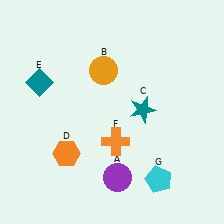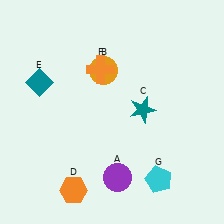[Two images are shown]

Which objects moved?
The objects that moved are: the orange hexagon (D), the orange cross (F).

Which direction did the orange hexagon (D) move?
The orange hexagon (D) moved down.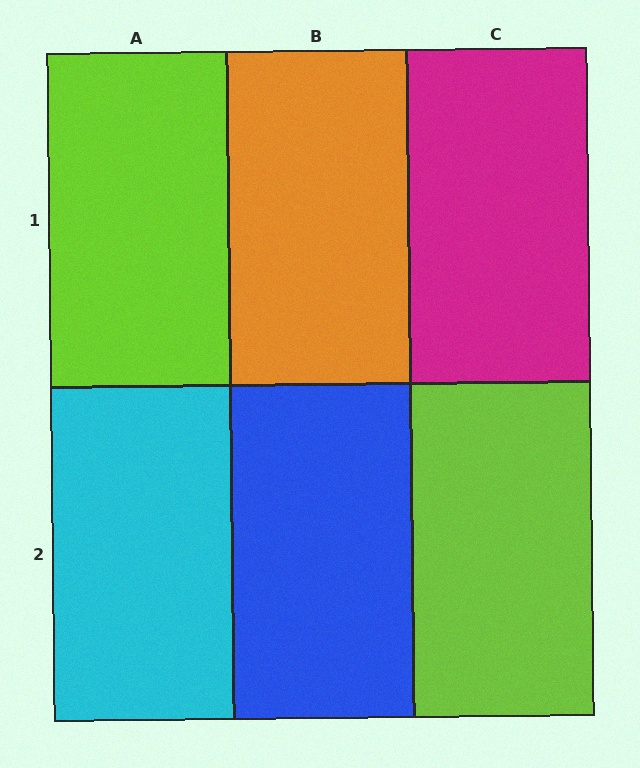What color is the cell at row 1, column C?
Magenta.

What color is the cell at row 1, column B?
Orange.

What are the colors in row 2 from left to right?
Cyan, blue, lime.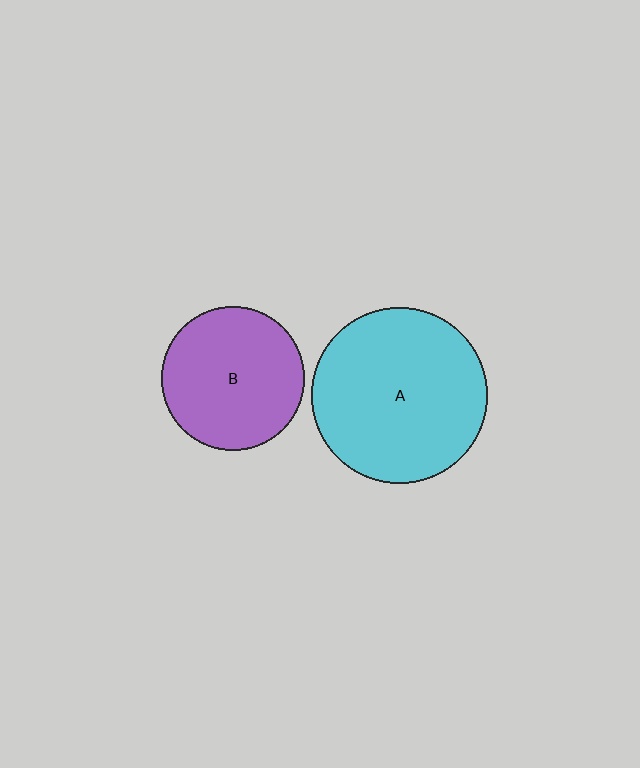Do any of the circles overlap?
No, none of the circles overlap.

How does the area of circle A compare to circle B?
Approximately 1.5 times.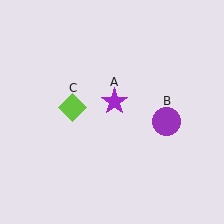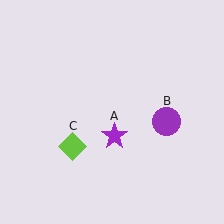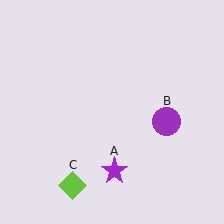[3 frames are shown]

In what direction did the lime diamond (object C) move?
The lime diamond (object C) moved down.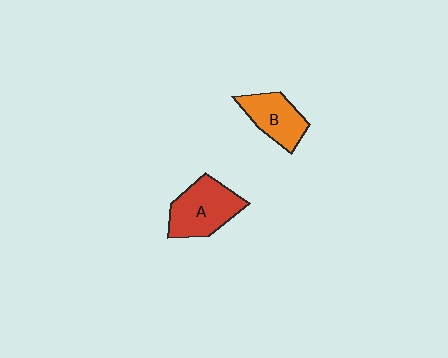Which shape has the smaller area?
Shape B (orange).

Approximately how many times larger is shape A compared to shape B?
Approximately 1.3 times.